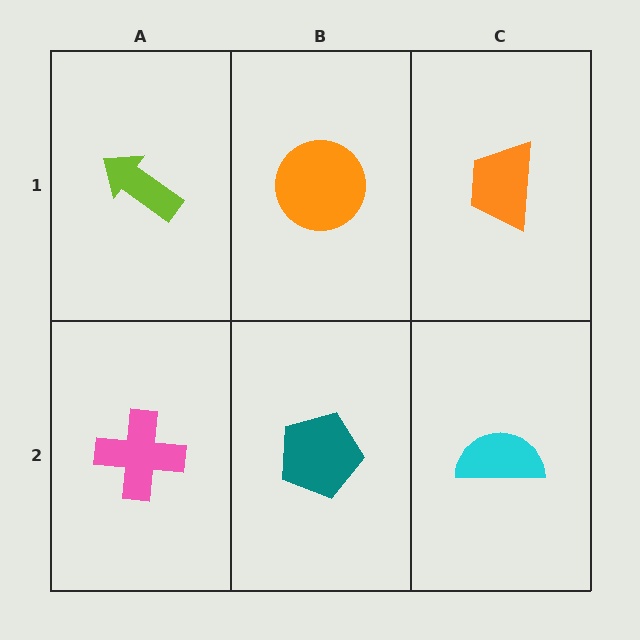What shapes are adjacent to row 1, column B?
A teal pentagon (row 2, column B), a lime arrow (row 1, column A), an orange trapezoid (row 1, column C).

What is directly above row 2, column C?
An orange trapezoid.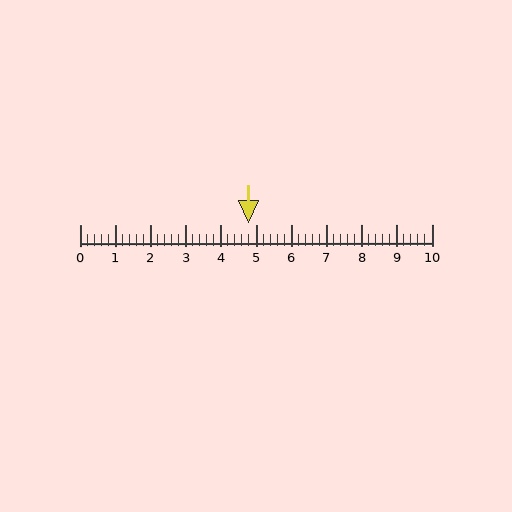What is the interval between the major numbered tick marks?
The major tick marks are spaced 1 units apart.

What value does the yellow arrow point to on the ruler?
The yellow arrow points to approximately 4.8.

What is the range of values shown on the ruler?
The ruler shows values from 0 to 10.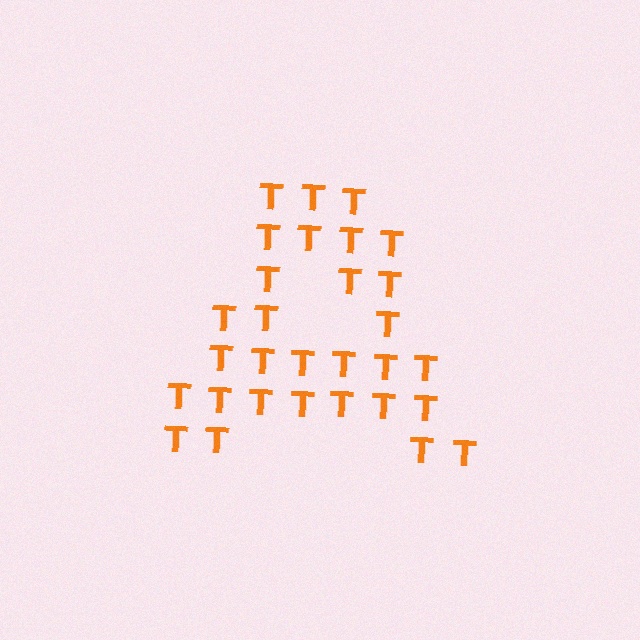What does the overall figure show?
The overall figure shows the letter A.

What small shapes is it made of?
It is made of small letter T's.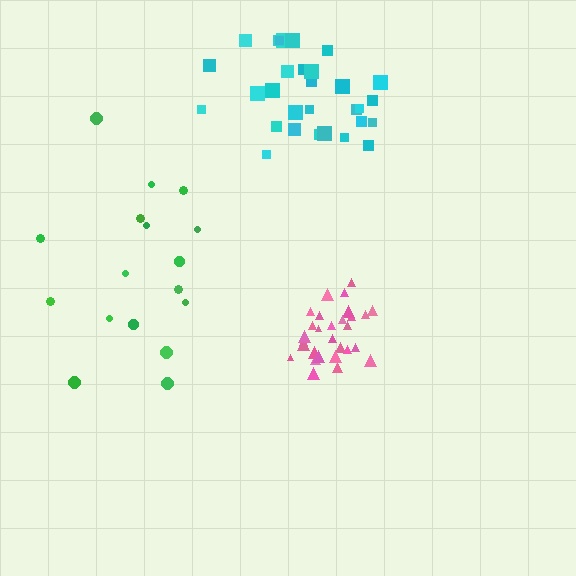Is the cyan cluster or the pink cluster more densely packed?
Pink.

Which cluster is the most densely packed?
Pink.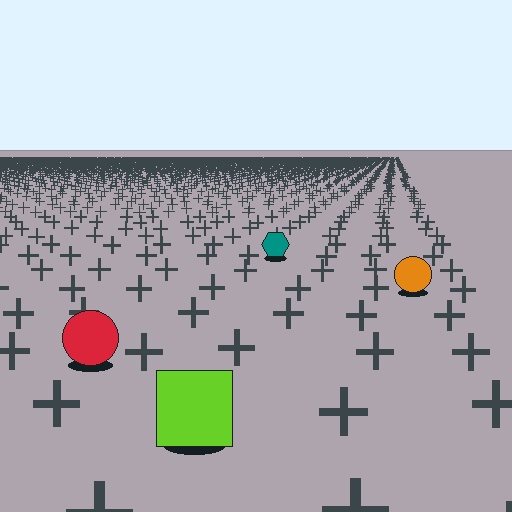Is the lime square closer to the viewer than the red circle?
Yes. The lime square is closer — you can tell from the texture gradient: the ground texture is coarser near it.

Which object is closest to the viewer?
The lime square is closest. The texture marks near it are larger and more spread out.